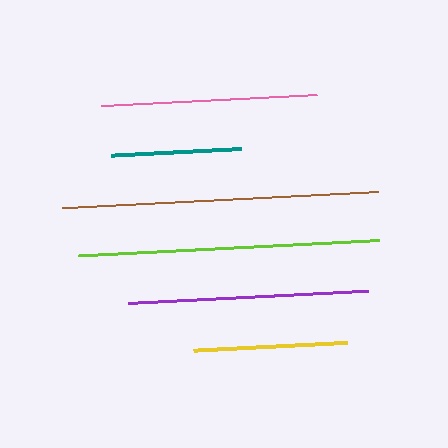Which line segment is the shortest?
The teal line is the shortest at approximately 130 pixels.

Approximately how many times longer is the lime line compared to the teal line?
The lime line is approximately 2.3 times the length of the teal line.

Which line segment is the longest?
The brown line is the longest at approximately 316 pixels.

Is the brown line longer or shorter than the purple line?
The brown line is longer than the purple line.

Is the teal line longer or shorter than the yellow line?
The yellow line is longer than the teal line.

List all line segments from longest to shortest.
From longest to shortest: brown, lime, purple, pink, yellow, teal.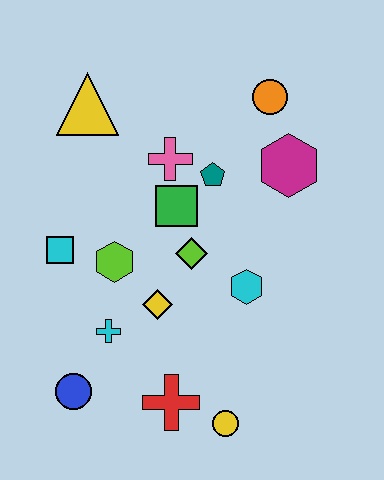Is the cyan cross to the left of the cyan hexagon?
Yes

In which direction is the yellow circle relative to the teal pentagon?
The yellow circle is below the teal pentagon.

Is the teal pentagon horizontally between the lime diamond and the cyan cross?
No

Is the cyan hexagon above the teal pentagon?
No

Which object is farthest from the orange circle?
The blue circle is farthest from the orange circle.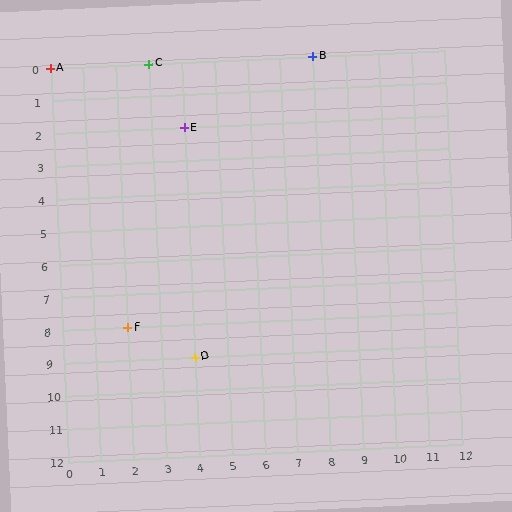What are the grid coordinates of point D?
Point D is at grid coordinates (4, 9).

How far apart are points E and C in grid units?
Points E and C are 1 column and 2 rows apart (about 2.2 grid units diagonally).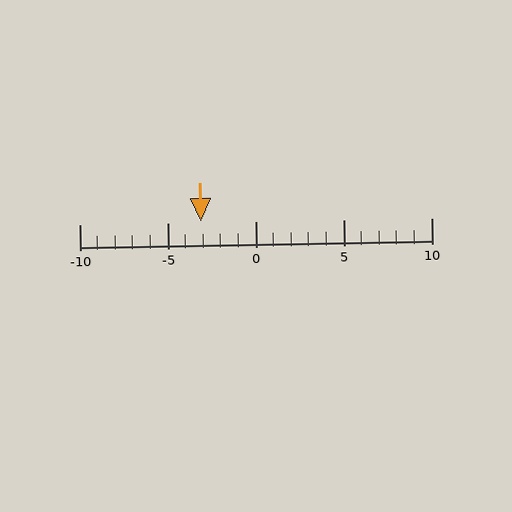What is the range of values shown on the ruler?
The ruler shows values from -10 to 10.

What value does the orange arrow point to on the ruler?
The orange arrow points to approximately -3.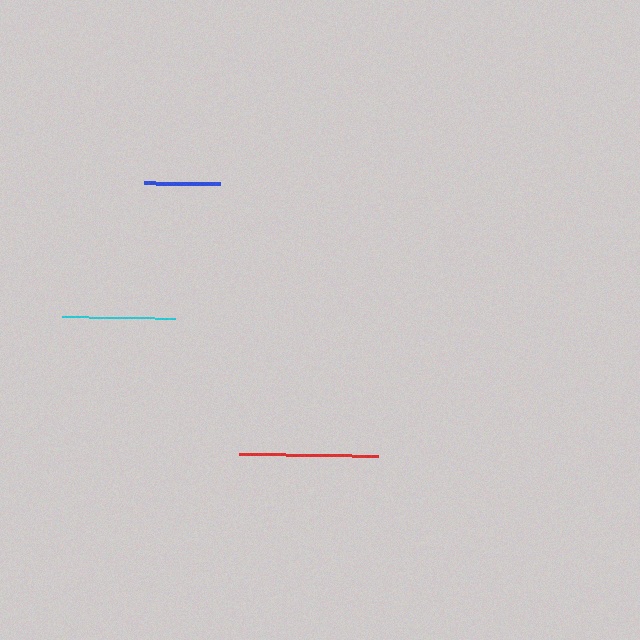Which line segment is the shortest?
The blue line is the shortest at approximately 76 pixels.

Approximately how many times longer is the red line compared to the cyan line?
The red line is approximately 1.2 times the length of the cyan line.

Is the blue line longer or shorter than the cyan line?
The cyan line is longer than the blue line.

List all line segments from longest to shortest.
From longest to shortest: red, cyan, blue.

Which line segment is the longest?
The red line is the longest at approximately 140 pixels.